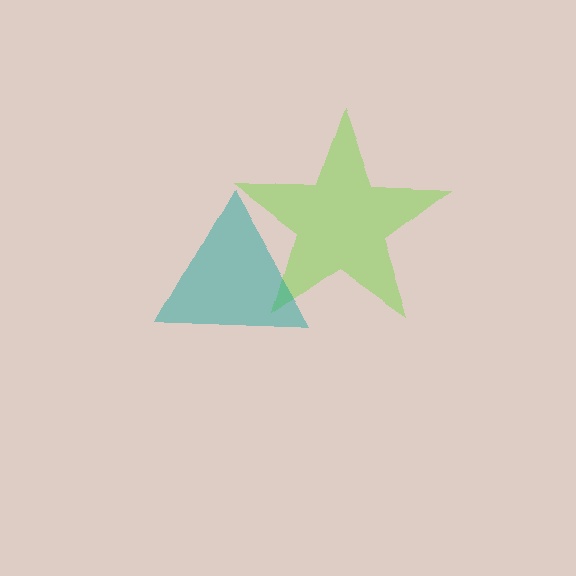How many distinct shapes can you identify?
There are 2 distinct shapes: a lime star, a teal triangle.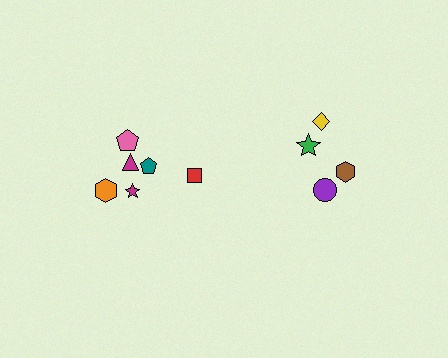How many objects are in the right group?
There are 4 objects.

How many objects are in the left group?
There are 6 objects.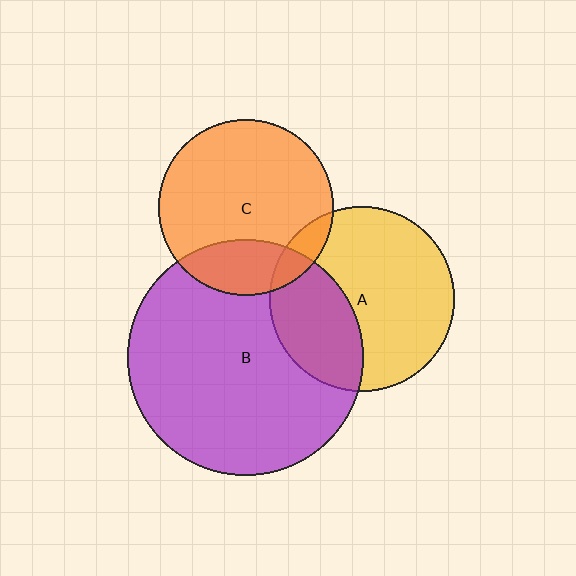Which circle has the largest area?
Circle B (purple).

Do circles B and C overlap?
Yes.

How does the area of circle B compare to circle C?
Approximately 1.8 times.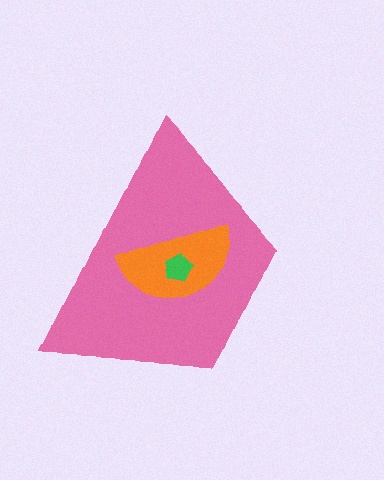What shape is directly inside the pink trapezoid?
The orange semicircle.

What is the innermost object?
The green pentagon.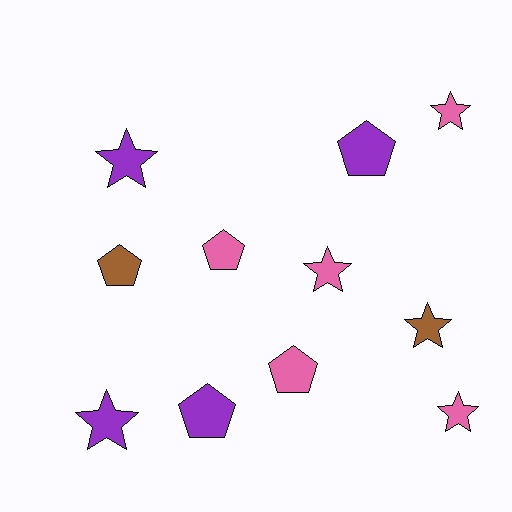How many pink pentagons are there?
There are 2 pink pentagons.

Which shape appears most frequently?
Star, with 6 objects.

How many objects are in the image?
There are 11 objects.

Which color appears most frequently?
Pink, with 5 objects.